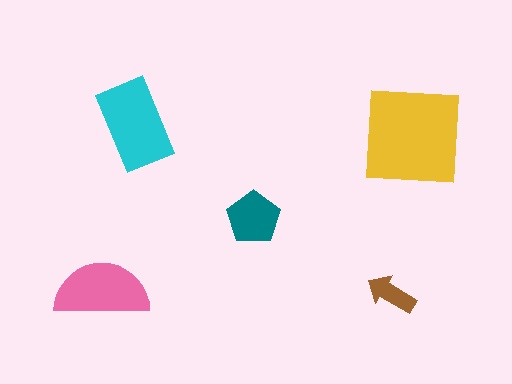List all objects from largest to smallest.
The yellow square, the cyan rectangle, the pink semicircle, the teal pentagon, the brown arrow.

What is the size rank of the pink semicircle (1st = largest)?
3rd.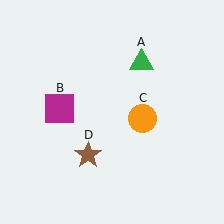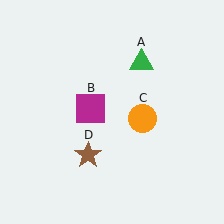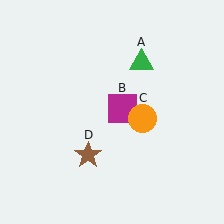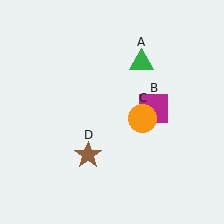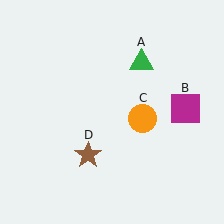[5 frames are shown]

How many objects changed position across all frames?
1 object changed position: magenta square (object B).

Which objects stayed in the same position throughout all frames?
Green triangle (object A) and orange circle (object C) and brown star (object D) remained stationary.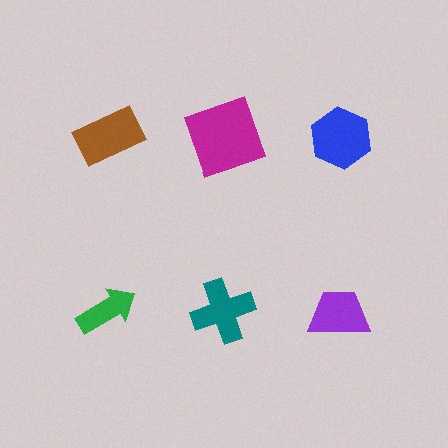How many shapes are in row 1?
3 shapes.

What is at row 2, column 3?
A purple trapezoid.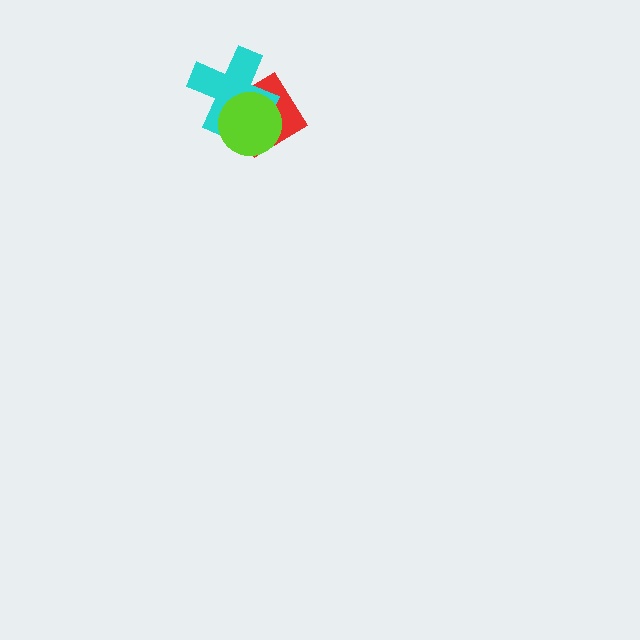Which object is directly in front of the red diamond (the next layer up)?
The cyan cross is directly in front of the red diamond.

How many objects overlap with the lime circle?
2 objects overlap with the lime circle.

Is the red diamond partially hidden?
Yes, it is partially covered by another shape.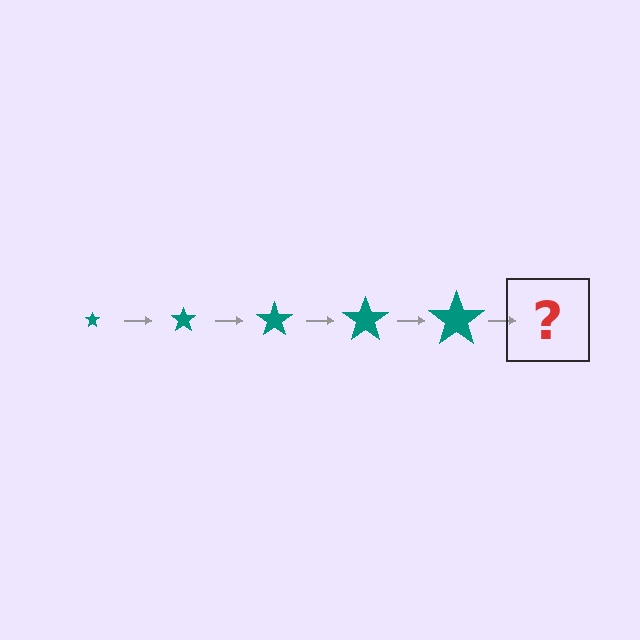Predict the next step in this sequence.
The next step is a teal star, larger than the previous one.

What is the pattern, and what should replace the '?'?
The pattern is that the star gets progressively larger each step. The '?' should be a teal star, larger than the previous one.